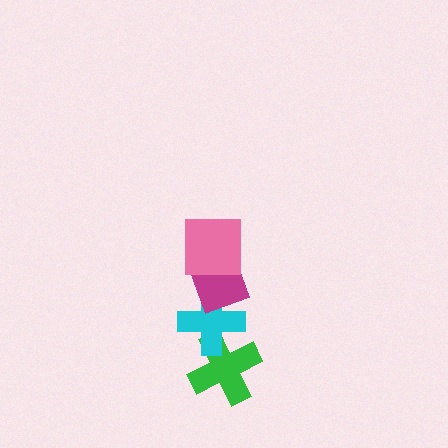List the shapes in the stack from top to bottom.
From top to bottom: the pink square, the magenta diamond, the cyan cross, the green cross.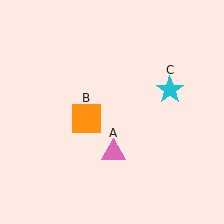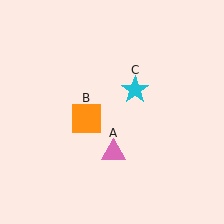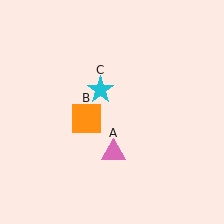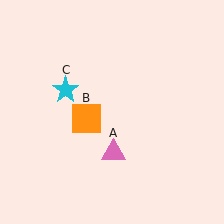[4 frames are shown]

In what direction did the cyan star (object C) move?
The cyan star (object C) moved left.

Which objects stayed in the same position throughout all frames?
Pink triangle (object A) and orange square (object B) remained stationary.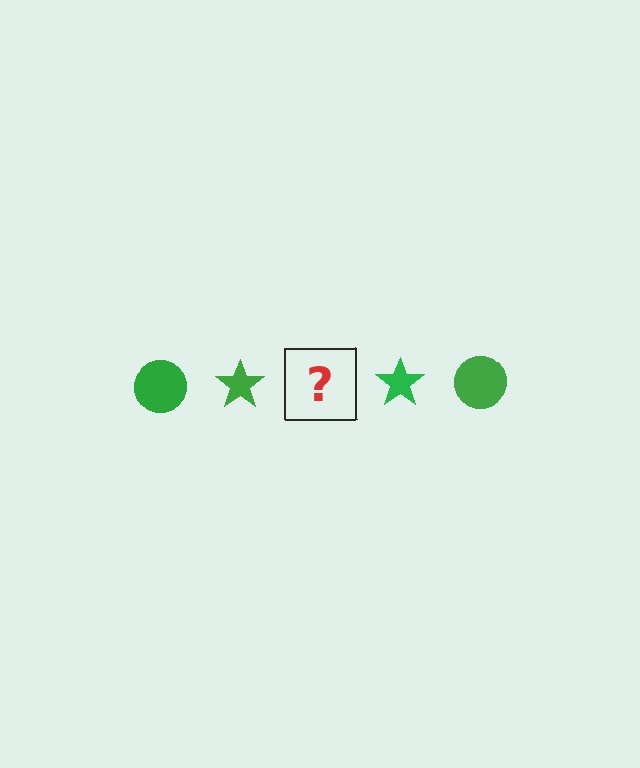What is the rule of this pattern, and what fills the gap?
The rule is that the pattern cycles through circle, star shapes in green. The gap should be filled with a green circle.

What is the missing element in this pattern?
The missing element is a green circle.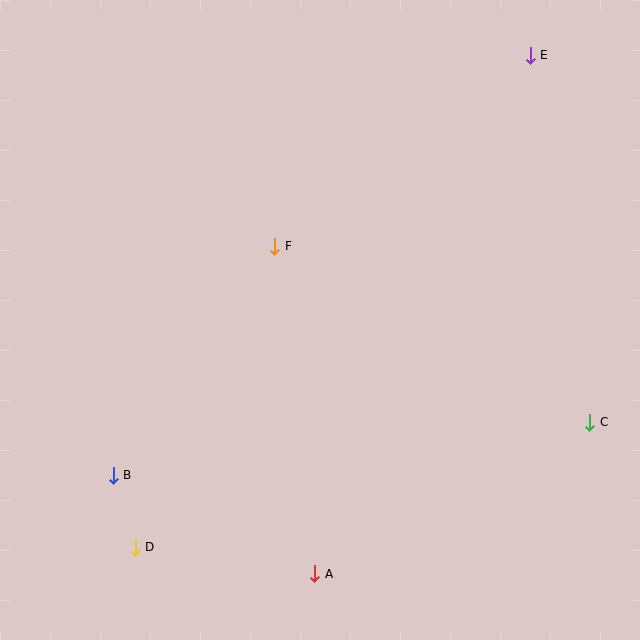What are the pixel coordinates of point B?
Point B is at (113, 475).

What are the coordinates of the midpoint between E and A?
The midpoint between E and A is at (422, 315).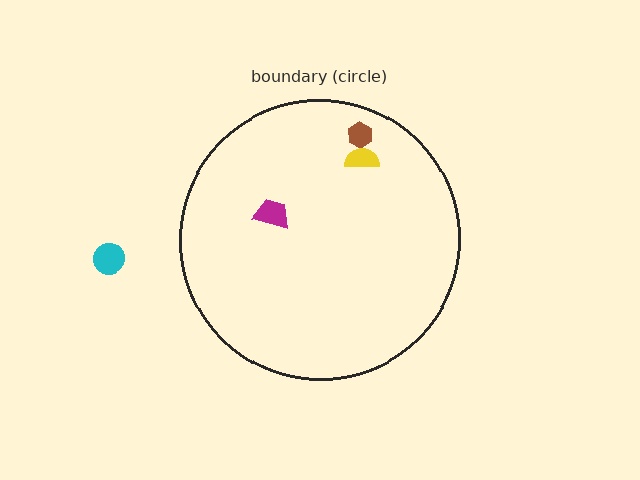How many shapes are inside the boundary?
3 inside, 1 outside.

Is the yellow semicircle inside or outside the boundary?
Inside.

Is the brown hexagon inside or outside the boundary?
Inside.